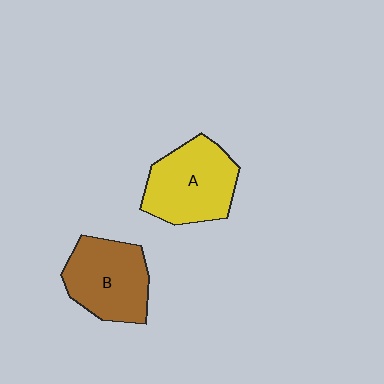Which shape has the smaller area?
Shape B (brown).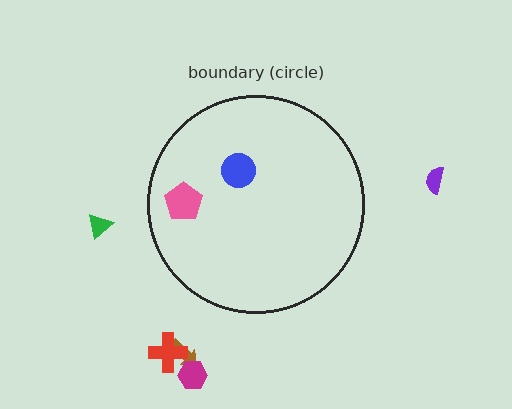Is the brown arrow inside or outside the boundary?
Outside.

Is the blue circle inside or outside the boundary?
Inside.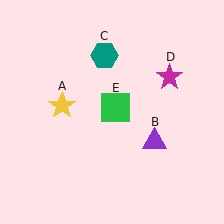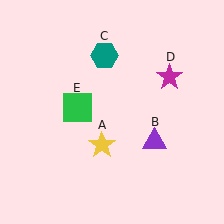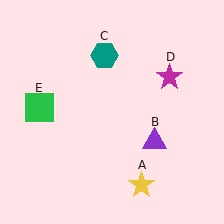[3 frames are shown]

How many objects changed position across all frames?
2 objects changed position: yellow star (object A), green square (object E).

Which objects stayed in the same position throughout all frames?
Purple triangle (object B) and teal hexagon (object C) and magenta star (object D) remained stationary.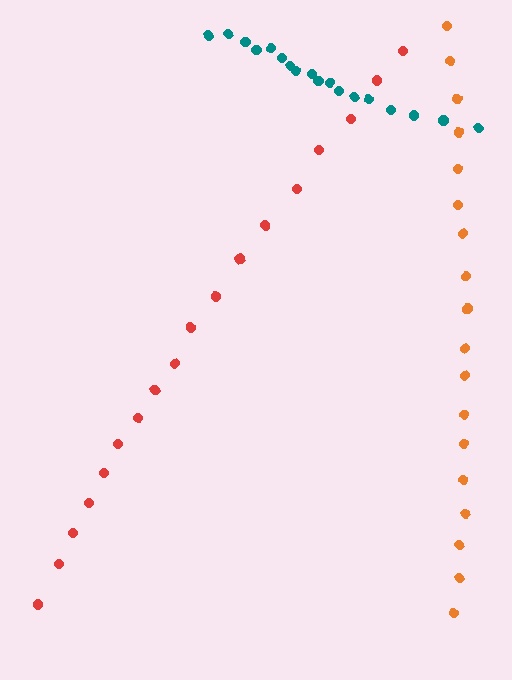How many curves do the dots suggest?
There are 3 distinct paths.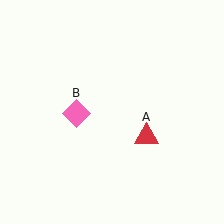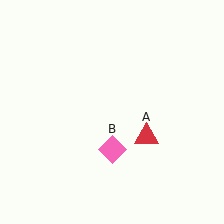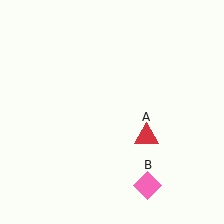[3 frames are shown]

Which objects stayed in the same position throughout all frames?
Red triangle (object A) remained stationary.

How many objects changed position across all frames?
1 object changed position: pink diamond (object B).